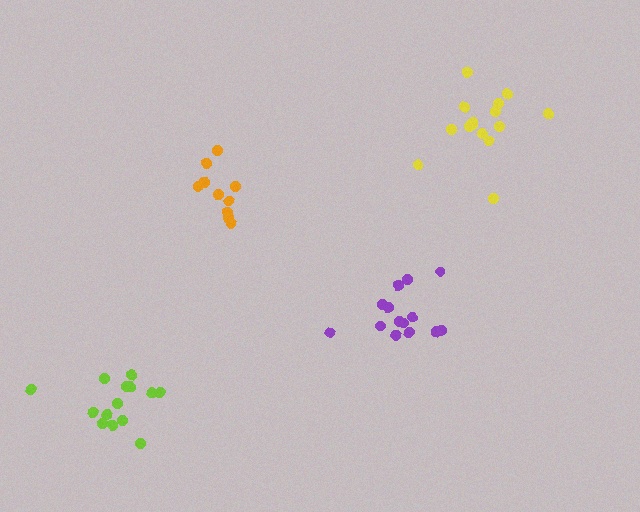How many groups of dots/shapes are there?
There are 4 groups.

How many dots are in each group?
Group 1: 15 dots, Group 2: 10 dots, Group 3: 14 dots, Group 4: 14 dots (53 total).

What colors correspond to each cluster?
The clusters are colored: yellow, orange, purple, lime.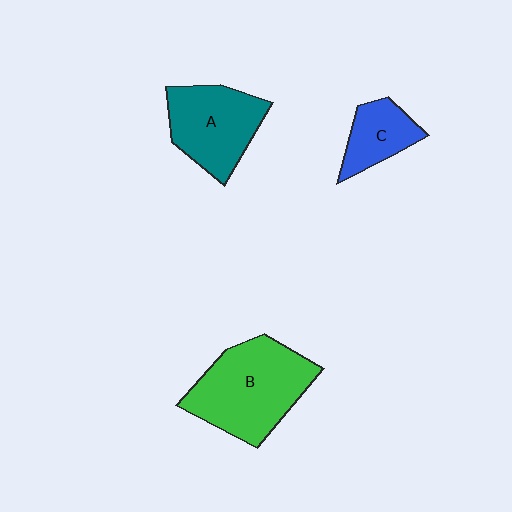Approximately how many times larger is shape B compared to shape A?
Approximately 1.3 times.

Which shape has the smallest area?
Shape C (blue).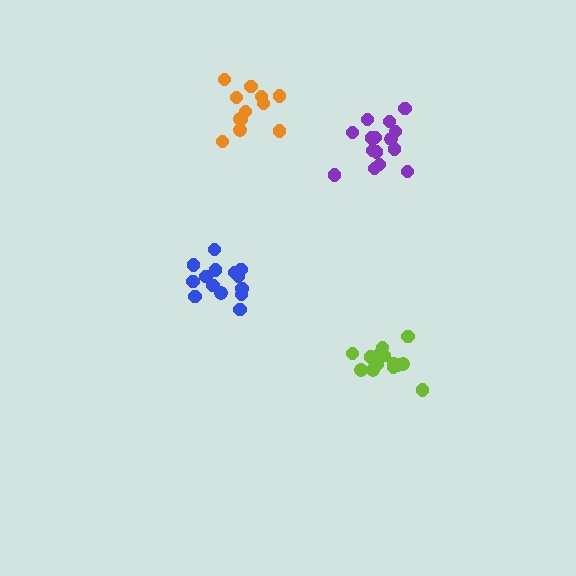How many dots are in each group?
Group 1: 12 dots, Group 2: 14 dots, Group 3: 15 dots, Group 4: 14 dots (55 total).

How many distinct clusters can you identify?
There are 4 distinct clusters.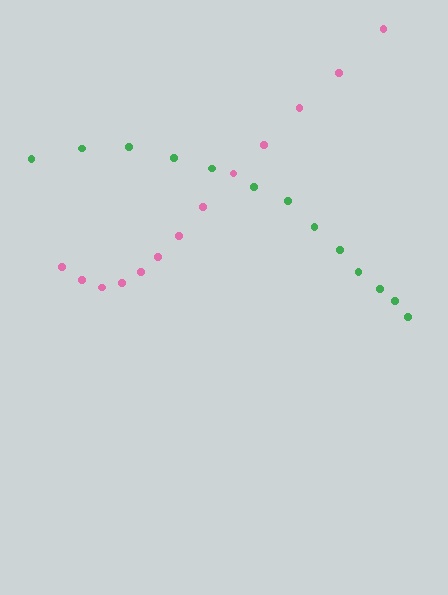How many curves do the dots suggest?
There are 2 distinct paths.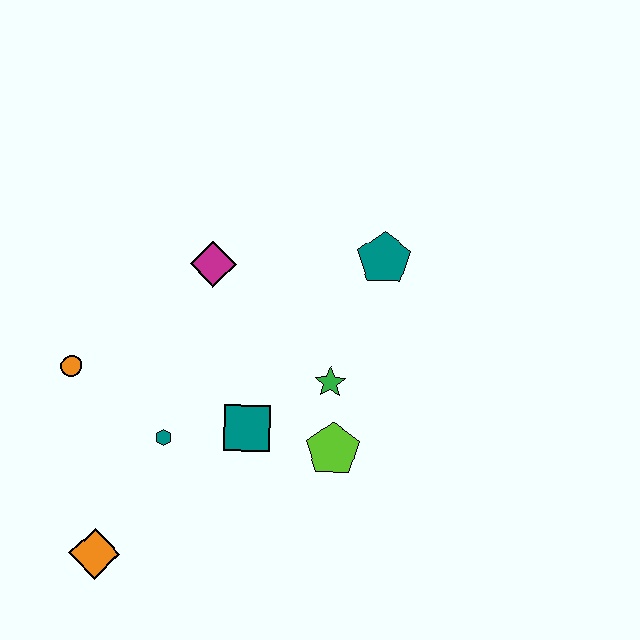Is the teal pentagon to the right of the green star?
Yes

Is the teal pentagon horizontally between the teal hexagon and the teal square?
No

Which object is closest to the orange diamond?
The teal hexagon is closest to the orange diamond.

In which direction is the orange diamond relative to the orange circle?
The orange diamond is below the orange circle.